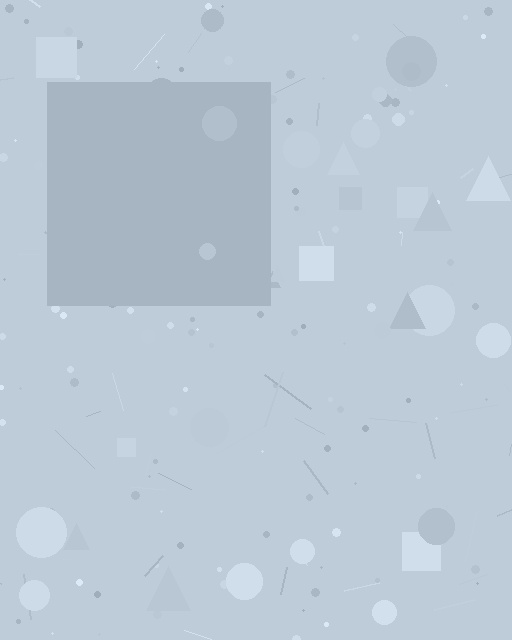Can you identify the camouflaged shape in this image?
The camouflaged shape is a square.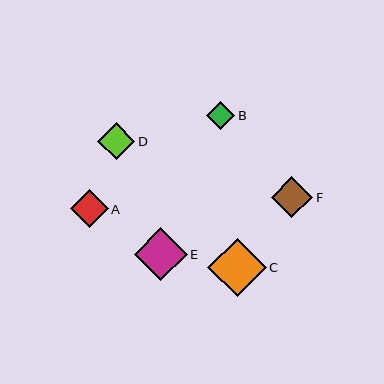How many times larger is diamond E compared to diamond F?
Diamond E is approximately 1.3 times the size of diamond F.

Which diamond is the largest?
Diamond C is the largest with a size of approximately 58 pixels.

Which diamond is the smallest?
Diamond B is the smallest with a size of approximately 28 pixels.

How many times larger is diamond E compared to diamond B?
Diamond E is approximately 1.9 times the size of diamond B.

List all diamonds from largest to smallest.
From largest to smallest: C, E, F, A, D, B.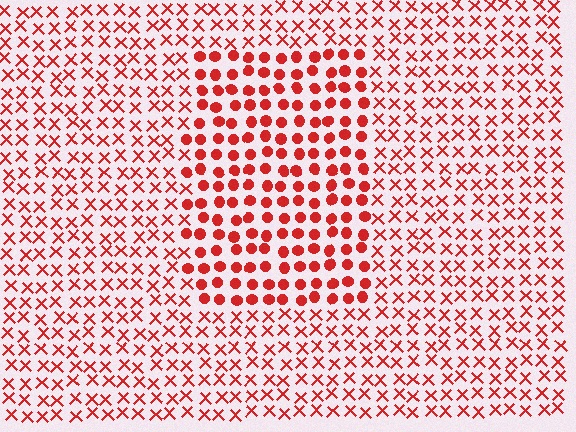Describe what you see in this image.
The image is filled with small red elements arranged in a uniform grid. A rectangle-shaped region contains circles, while the surrounding area contains X marks. The boundary is defined purely by the change in element shape.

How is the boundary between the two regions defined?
The boundary is defined by a change in element shape: circles inside vs. X marks outside. All elements share the same color and spacing.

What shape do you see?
I see a rectangle.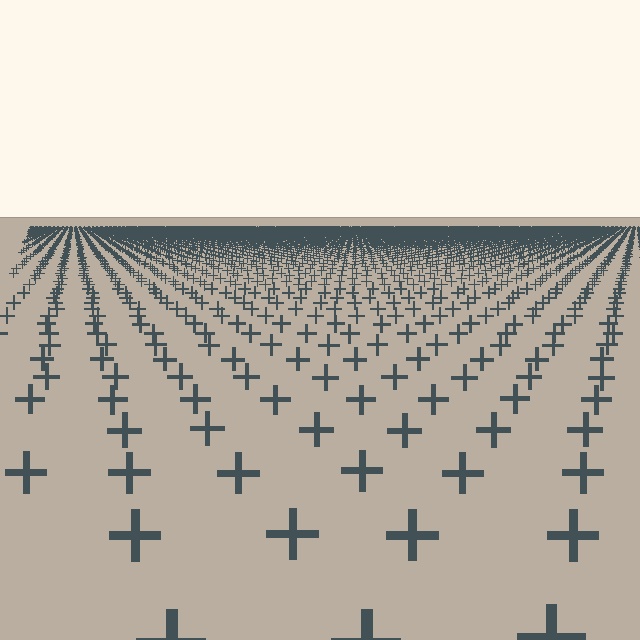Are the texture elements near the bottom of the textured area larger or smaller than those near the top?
Larger. Near the bottom, elements are closer to the viewer and appear at a bigger on-screen size.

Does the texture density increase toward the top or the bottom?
Density increases toward the top.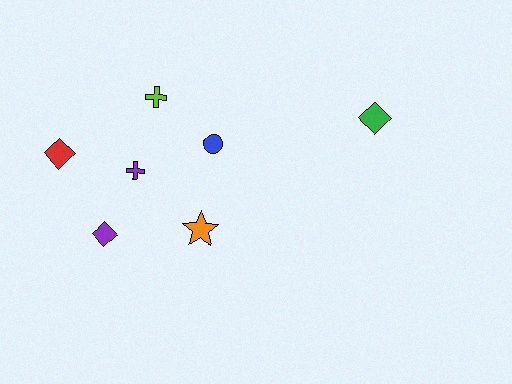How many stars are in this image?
There is 1 star.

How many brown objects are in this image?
There are no brown objects.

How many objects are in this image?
There are 7 objects.